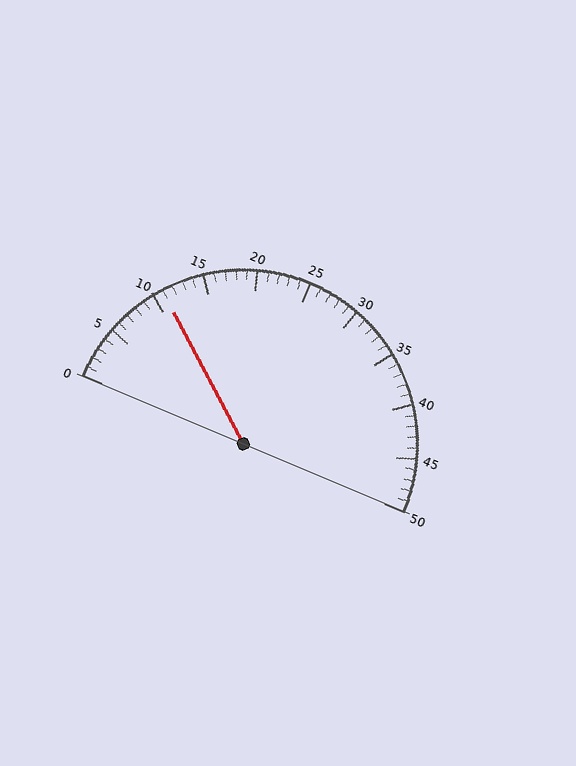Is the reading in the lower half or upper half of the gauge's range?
The reading is in the lower half of the range (0 to 50).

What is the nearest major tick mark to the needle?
The nearest major tick mark is 10.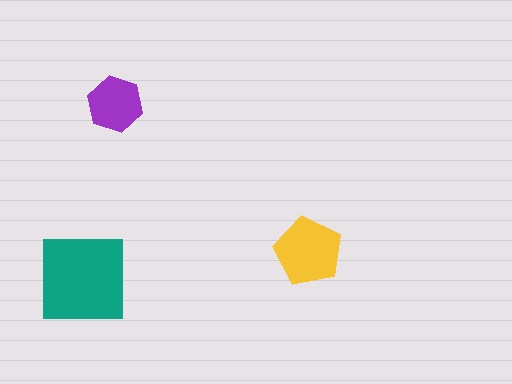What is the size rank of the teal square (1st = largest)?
1st.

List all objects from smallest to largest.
The purple hexagon, the yellow pentagon, the teal square.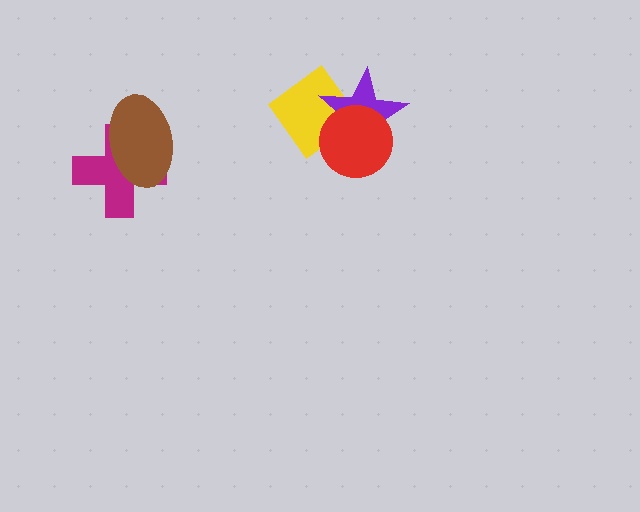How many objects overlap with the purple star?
2 objects overlap with the purple star.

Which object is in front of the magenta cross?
The brown ellipse is in front of the magenta cross.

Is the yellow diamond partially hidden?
Yes, it is partially covered by another shape.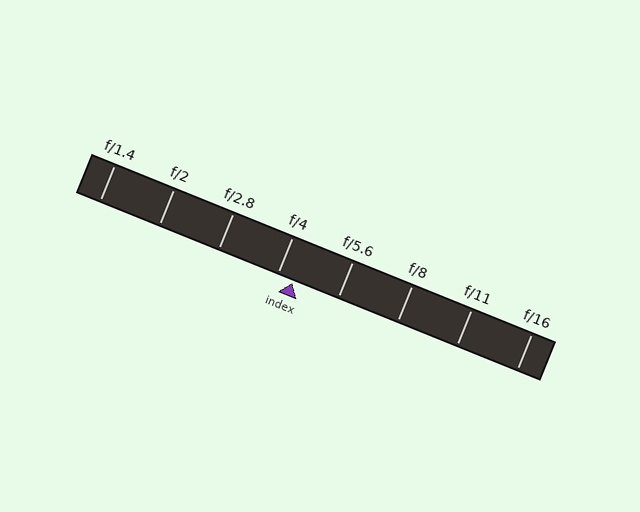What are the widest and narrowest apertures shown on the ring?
The widest aperture shown is f/1.4 and the narrowest is f/16.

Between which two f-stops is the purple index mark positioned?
The index mark is between f/4 and f/5.6.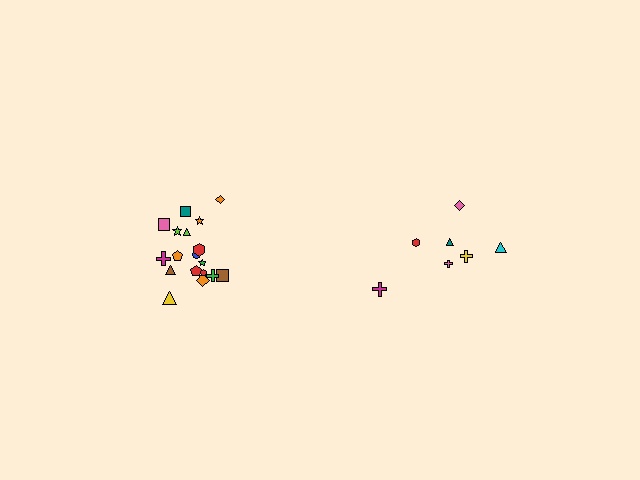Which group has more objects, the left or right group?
The left group.